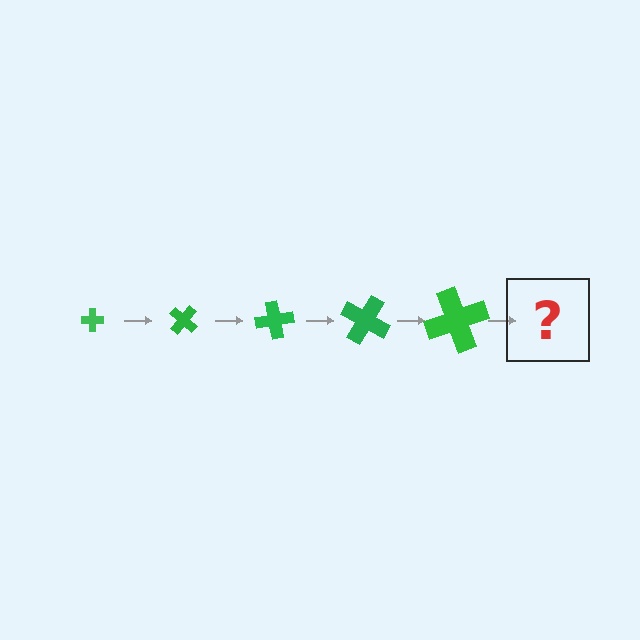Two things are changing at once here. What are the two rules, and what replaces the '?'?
The two rules are that the cross grows larger each step and it rotates 40 degrees each step. The '?' should be a cross, larger than the previous one and rotated 200 degrees from the start.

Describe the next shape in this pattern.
It should be a cross, larger than the previous one and rotated 200 degrees from the start.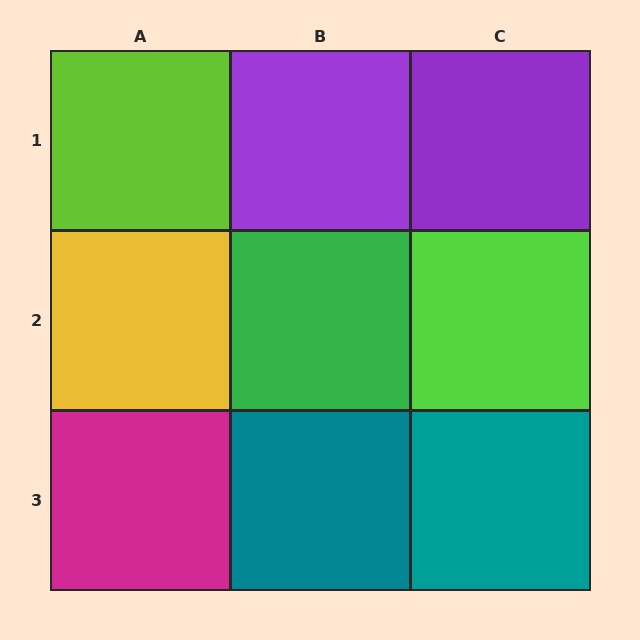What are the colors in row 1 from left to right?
Lime, purple, purple.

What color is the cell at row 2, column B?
Green.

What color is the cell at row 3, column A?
Magenta.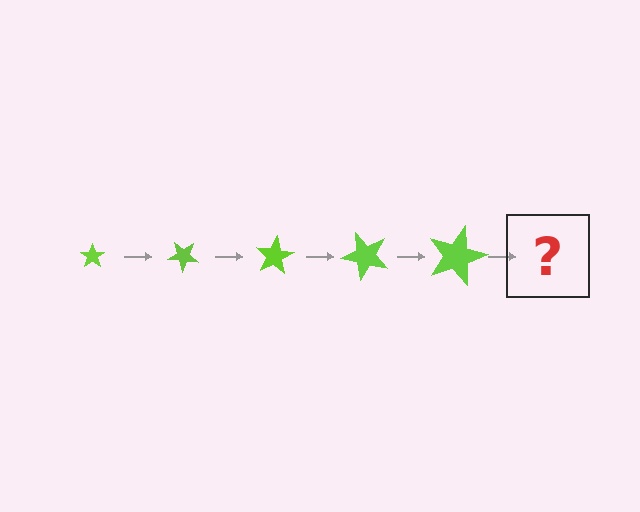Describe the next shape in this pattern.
It should be a star, larger than the previous one and rotated 200 degrees from the start.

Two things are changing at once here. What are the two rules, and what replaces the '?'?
The two rules are that the star grows larger each step and it rotates 40 degrees each step. The '?' should be a star, larger than the previous one and rotated 200 degrees from the start.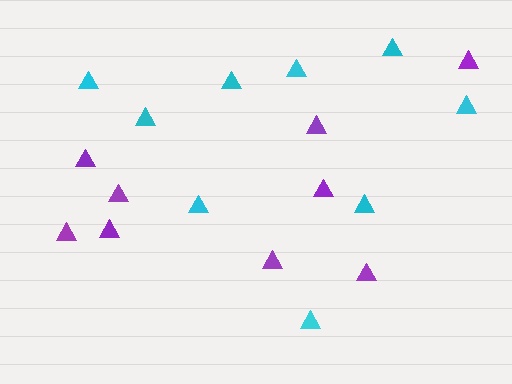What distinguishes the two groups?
There are 2 groups: one group of purple triangles (9) and one group of cyan triangles (9).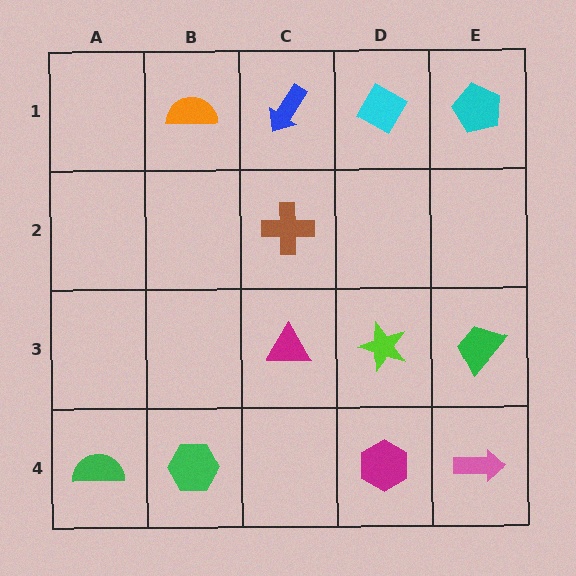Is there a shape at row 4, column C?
No, that cell is empty.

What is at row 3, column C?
A magenta triangle.